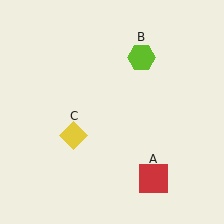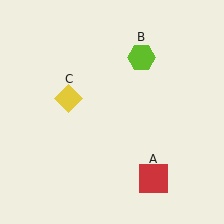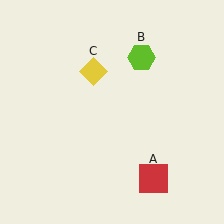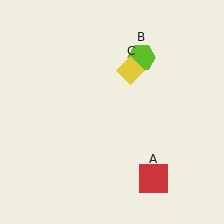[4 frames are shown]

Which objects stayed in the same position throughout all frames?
Red square (object A) and lime hexagon (object B) remained stationary.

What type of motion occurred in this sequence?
The yellow diamond (object C) rotated clockwise around the center of the scene.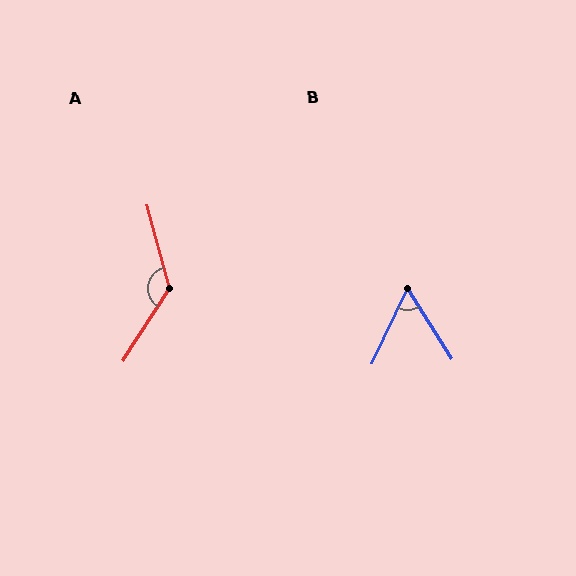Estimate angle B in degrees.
Approximately 57 degrees.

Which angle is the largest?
A, at approximately 132 degrees.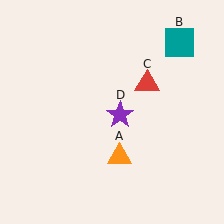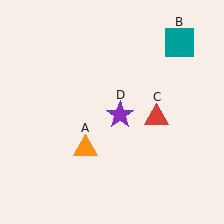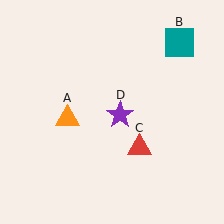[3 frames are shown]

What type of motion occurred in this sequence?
The orange triangle (object A), red triangle (object C) rotated clockwise around the center of the scene.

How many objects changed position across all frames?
2 objects changed position: orange triangle (object A), red triangle (object C).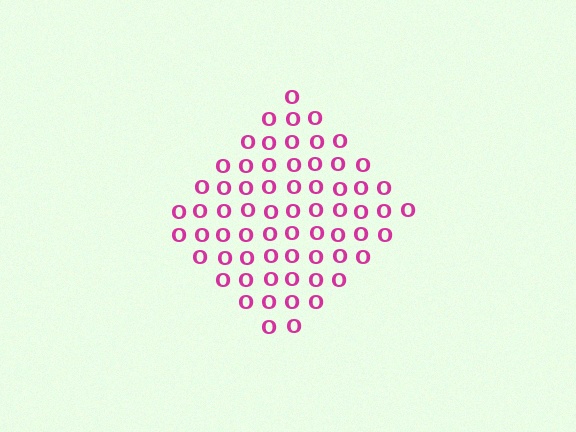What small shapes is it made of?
It is made of small letter O's.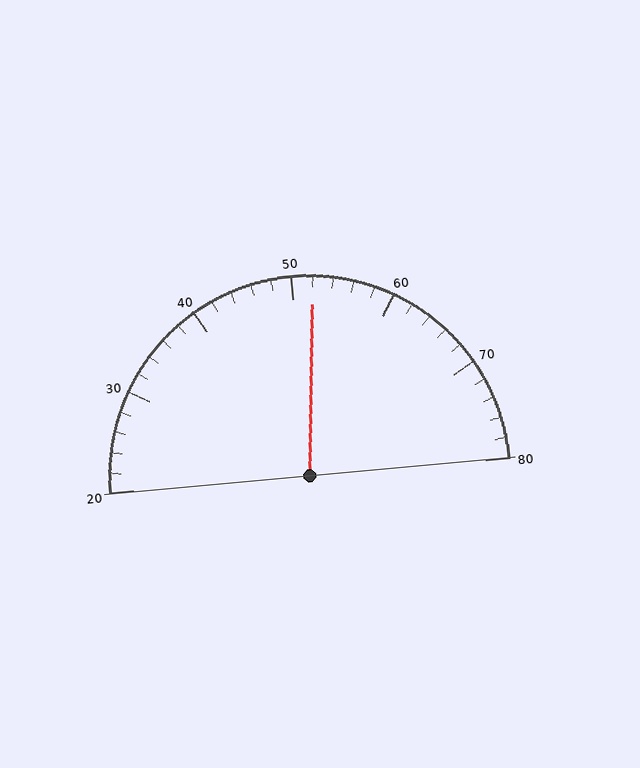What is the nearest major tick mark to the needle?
The nearest major tick mark is 50.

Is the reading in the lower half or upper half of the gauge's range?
The reading is in the upper half of the range (20 to 80).